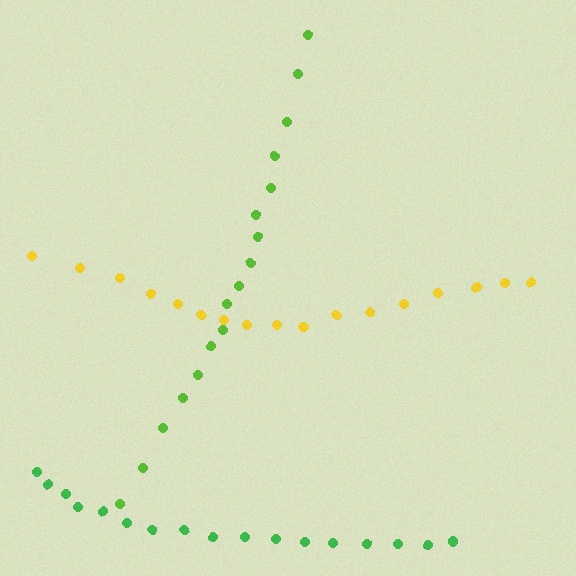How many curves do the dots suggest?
There are 3 distinct paths.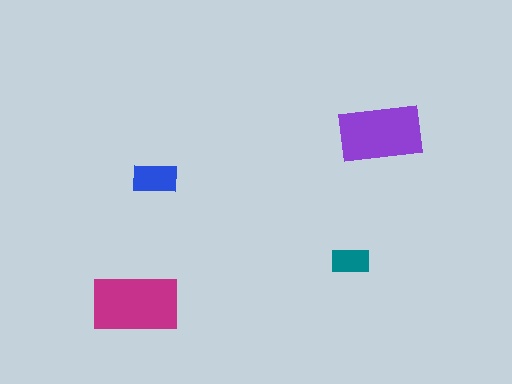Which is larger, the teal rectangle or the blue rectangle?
The blue one.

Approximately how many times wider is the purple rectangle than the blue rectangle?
About 2 times wider.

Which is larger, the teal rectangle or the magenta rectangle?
The magenta one.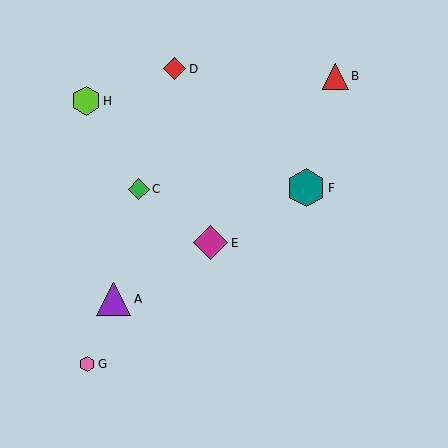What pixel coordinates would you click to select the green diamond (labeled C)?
Click at (139, 189) to select the green diamond C.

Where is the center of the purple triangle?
The center of the purple triangle is at (114, 299).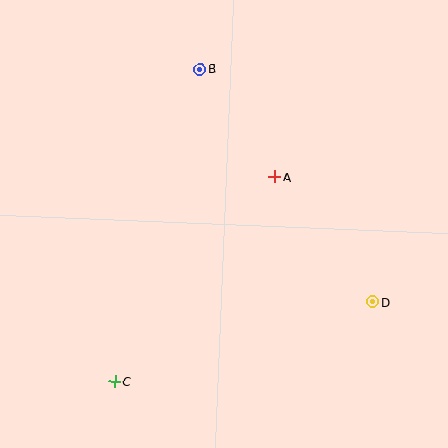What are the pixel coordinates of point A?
Point A is at (275, 177).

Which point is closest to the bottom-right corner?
Point D is closest to the bottom-right corner.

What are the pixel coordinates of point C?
Point C is at (115, 382).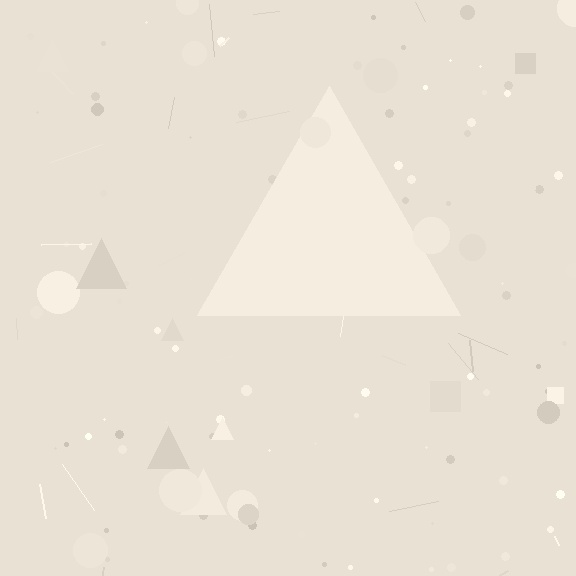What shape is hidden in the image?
A triangle is hidden in the image.